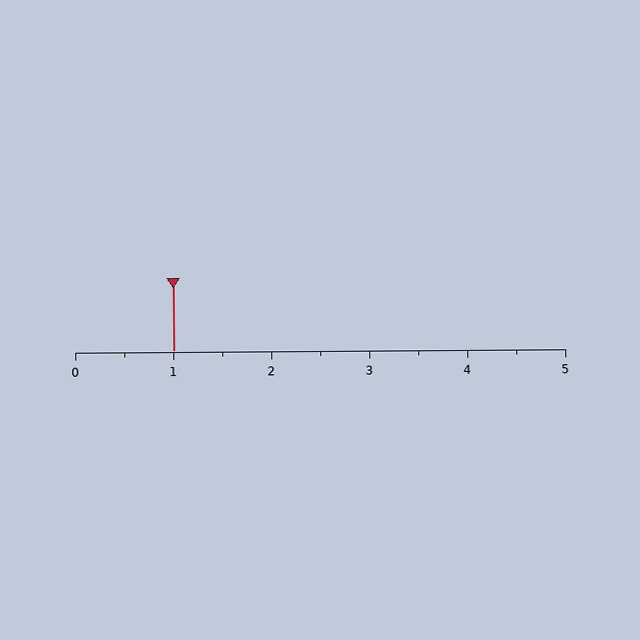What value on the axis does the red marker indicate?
The marker indicates approximately 1.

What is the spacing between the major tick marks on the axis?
The major ticks are spaced 1 apart.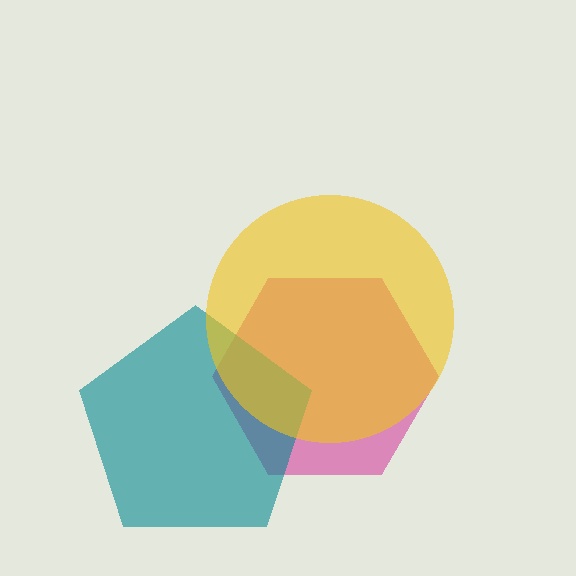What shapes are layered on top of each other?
The layered shapes are: a magenta hexagon, a teal pentagon, a yellow circle.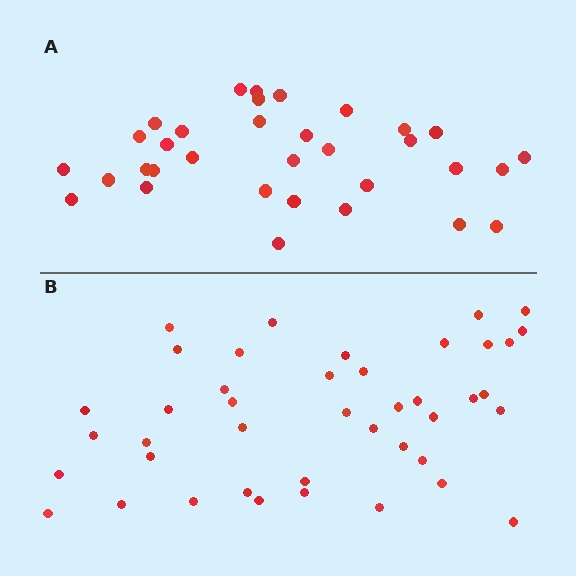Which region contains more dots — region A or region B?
Region B (the bottom region) has more dots.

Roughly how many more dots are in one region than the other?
Region B has roughly 8 or so more dots than region A.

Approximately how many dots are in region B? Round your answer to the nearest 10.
About 40 dots. (The exact count is 42, which rounds to 40.)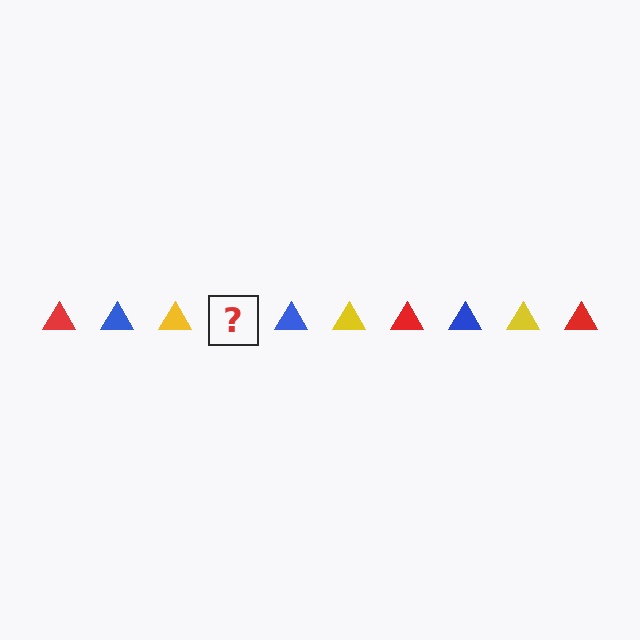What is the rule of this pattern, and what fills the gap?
The rule is that the pattern cycles through red, blue, yellow triangles. The gap should be filled with a red triangle.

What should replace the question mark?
The question mark should be replaced with a red triangle.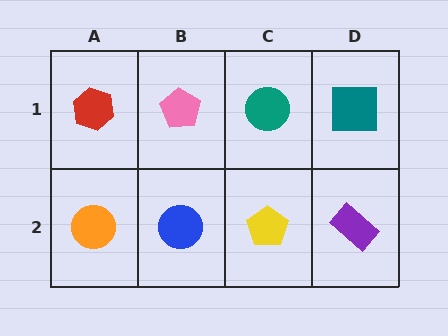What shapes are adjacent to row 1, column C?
A yellow pentagon (row 2, column C), a pink pentagon (row 1, column B), a teal square (row 1, column D).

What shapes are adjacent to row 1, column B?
A blue circle (row 2, column B), a red hexagon (row 1, column A), a teal circle (row 1, column C).